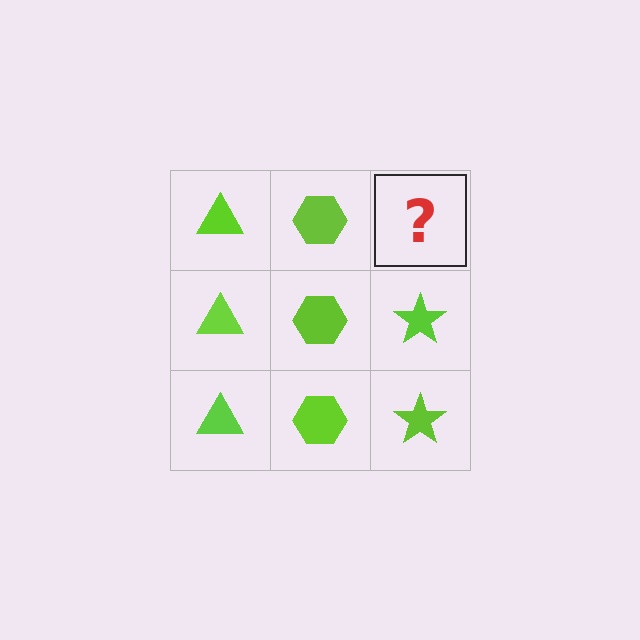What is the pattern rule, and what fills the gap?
The rule is that each column has a consistent shape. The gap should be filled with a lime star.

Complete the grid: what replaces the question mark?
The question mark should be replaced with a lime star.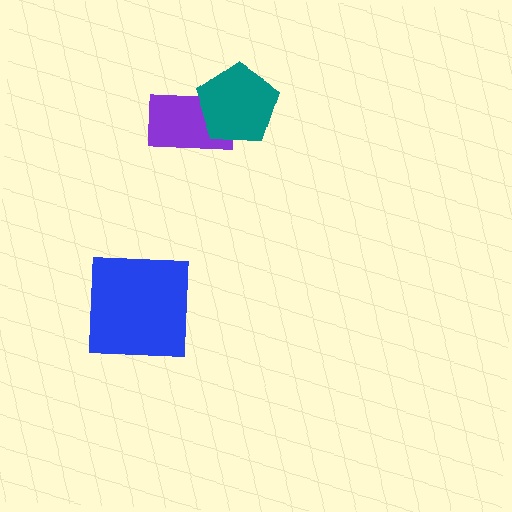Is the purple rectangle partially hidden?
Yes, it is partially covered by another shape.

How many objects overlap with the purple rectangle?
1 object overlaps with the purple rectangle.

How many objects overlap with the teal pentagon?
1 object overlaps with the teal pentagon.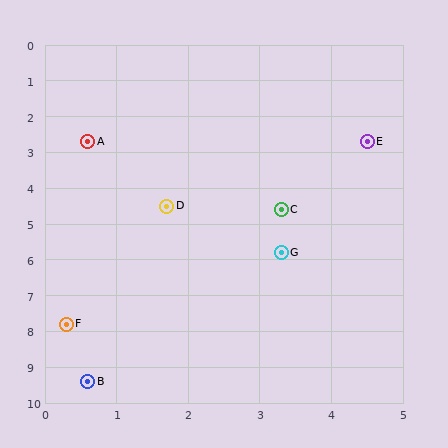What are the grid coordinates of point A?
Point A is at approximately (0.6, 2.7).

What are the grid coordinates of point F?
Point F is at approximately (0.3, 7.8).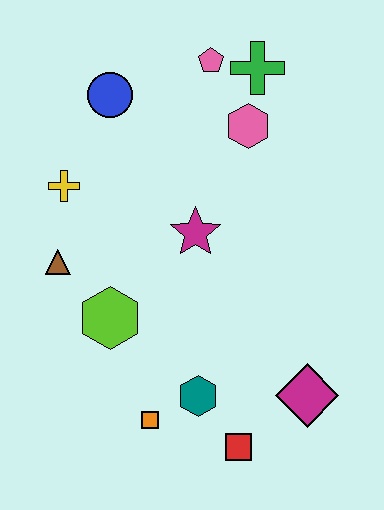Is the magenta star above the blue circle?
No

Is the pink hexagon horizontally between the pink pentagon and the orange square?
No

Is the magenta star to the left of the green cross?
Yes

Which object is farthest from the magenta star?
The red square is farthest from the magenta star.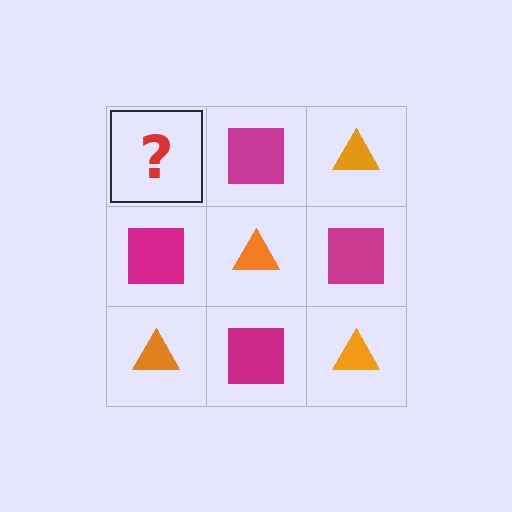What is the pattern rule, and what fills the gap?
The rule is that it alternates orange triangle and magenta square in a checkerboard pattern. The gap should be filled with an orange triangle.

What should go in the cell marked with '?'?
The missing cell should contain an orange triangle.